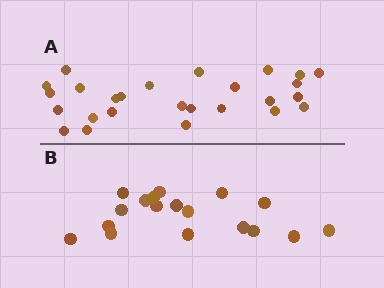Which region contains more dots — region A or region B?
Region A (the top region) has more dots.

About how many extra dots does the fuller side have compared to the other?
Region A has roughly 8 or so more dots than region B.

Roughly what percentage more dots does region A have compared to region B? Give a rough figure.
About 45% more.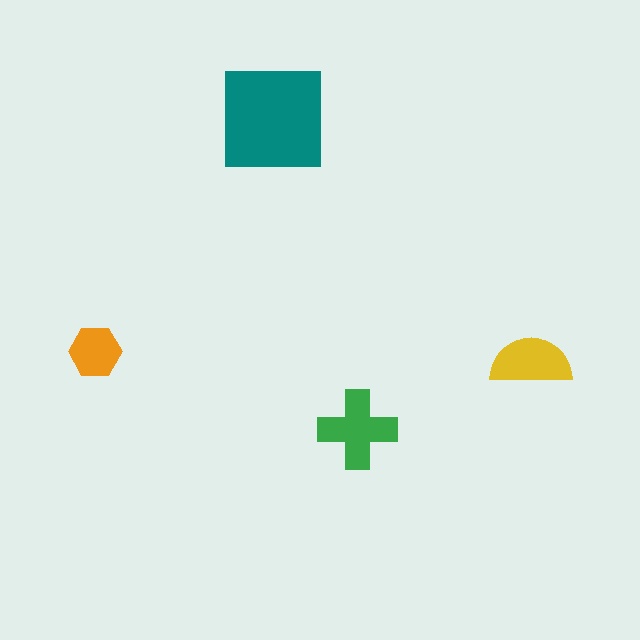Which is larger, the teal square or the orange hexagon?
The teal square.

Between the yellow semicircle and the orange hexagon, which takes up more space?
The yellow semicircle.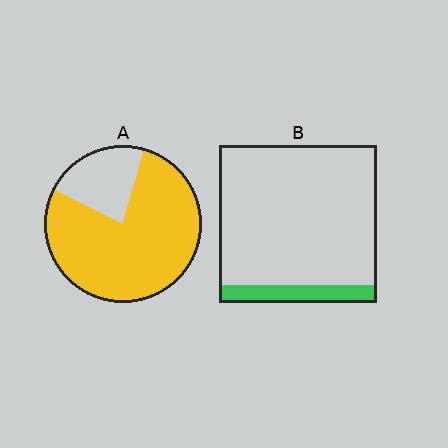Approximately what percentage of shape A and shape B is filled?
A is approximately 80% and B is approximately 10%.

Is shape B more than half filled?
No.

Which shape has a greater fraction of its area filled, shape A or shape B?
Shape A.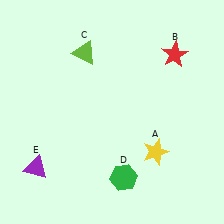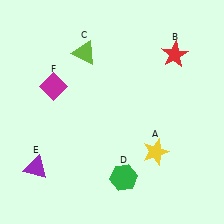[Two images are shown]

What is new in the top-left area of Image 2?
A magenta diamond (F) was added in the top-left area of Image 2.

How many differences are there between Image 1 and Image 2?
There is 1 difference between the two images.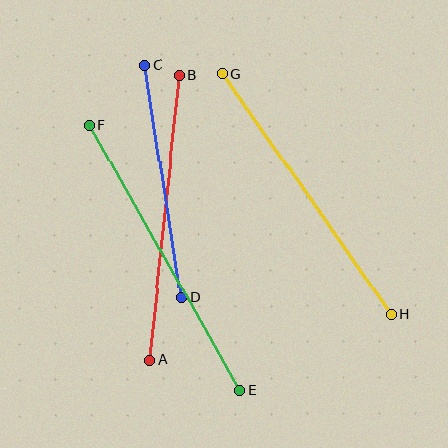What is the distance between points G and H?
The distance is approximately 294 pixels.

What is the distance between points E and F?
The distance is approximately 305 pixels.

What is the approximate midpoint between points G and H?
The midpoint is at approximately (306, 194) pixels.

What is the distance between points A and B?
The distance is approximately 286 pixels.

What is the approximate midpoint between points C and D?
The midpoint is at approximately (163, 181) pixels.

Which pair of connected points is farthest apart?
Points E and F are farthest apart.